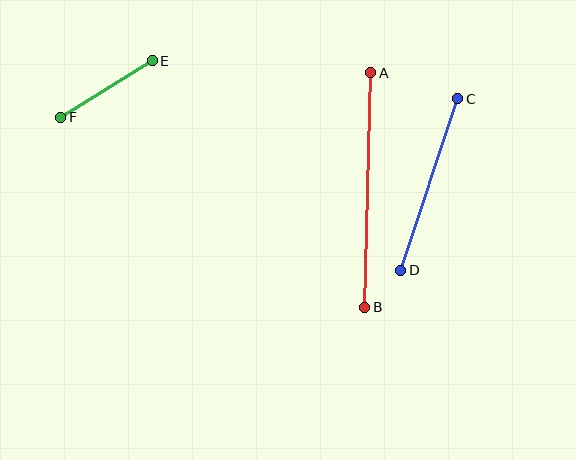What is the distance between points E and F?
The distance is approximately 107 pixels.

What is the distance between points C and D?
The distance is approximately 181 pixels.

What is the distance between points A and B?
The distance is approximately 235 pixels.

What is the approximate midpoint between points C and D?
The midpoint is at approximately (429, 184) pixels.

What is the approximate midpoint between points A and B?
The midpoint is at approximately (368, 190) pixels.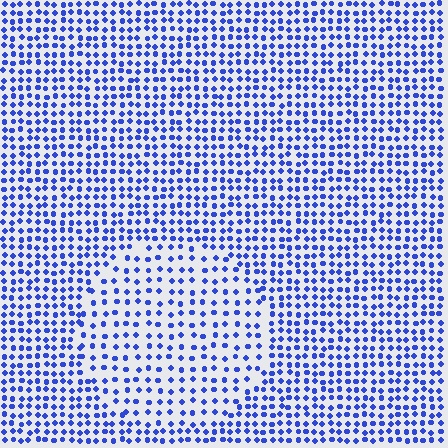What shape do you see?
I see a circle.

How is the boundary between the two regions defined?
The boundary is defined by a change in element density (approximately 1.7x ratio). All elements are the same color, size, and shape.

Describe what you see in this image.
The image contains small blue elements arranged at two different densities. A circle-shaped region is visible where the elements are less densely packed than the surrounding area.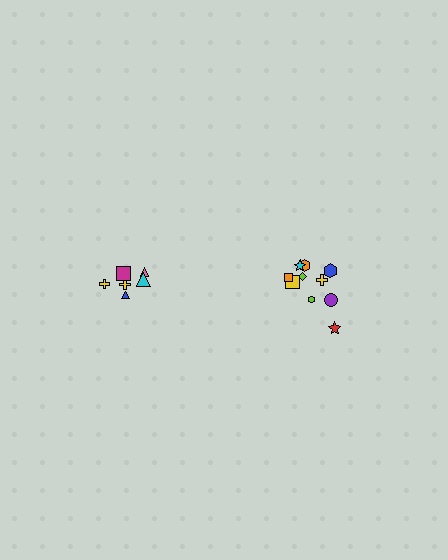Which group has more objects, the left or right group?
The right group.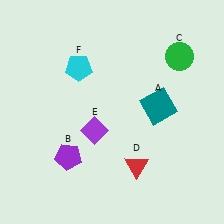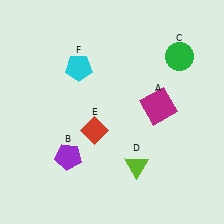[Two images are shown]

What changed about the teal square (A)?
In Image 1, A is teal. In Image 2, it changed to magenta.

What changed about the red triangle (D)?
In Image 1, D is red. In Image 2, it changed to lime.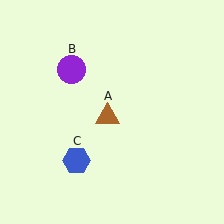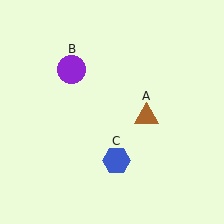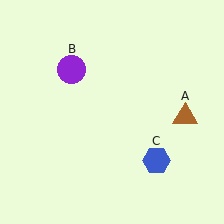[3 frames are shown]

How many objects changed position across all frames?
2 objects changed position: brown triangle (object A), blue hexagon (object C).